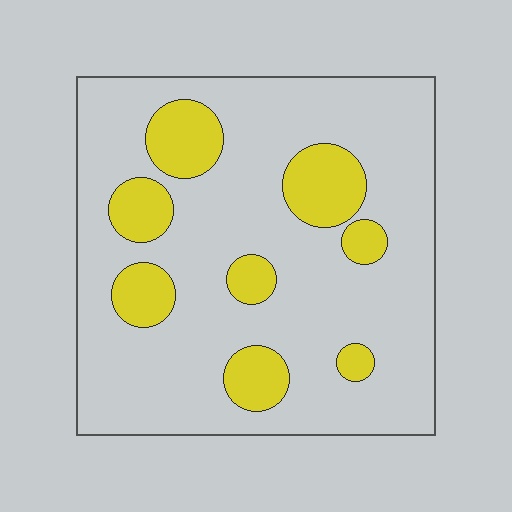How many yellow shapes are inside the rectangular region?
8.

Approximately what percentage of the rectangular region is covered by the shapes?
Approximately 20%.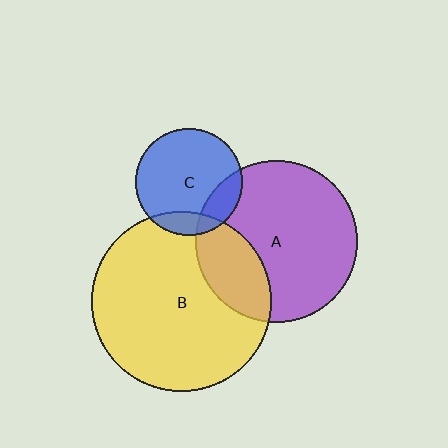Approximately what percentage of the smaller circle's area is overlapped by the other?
Approximately 25%.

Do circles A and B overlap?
Yes.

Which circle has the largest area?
Circle B (yellow).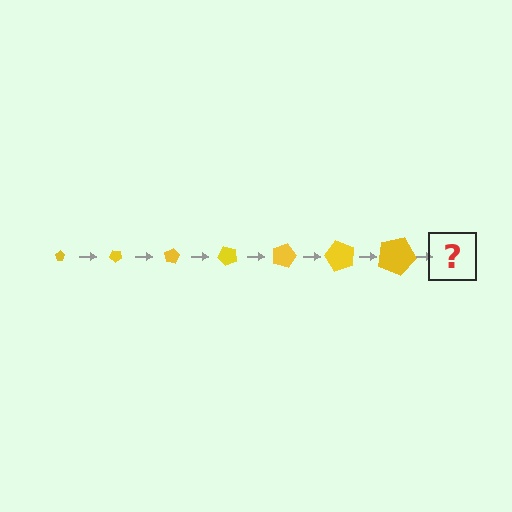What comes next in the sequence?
The next element should be a pentagon, larger than the previous one and rotated 280 degrees from the start.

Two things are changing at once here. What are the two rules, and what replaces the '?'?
The two rules are that the pentagon grows larger each step and it rotates 40 degrees each step. The '?' should be a pentagon, larger than the previous one and rotated 280 degrees from the start.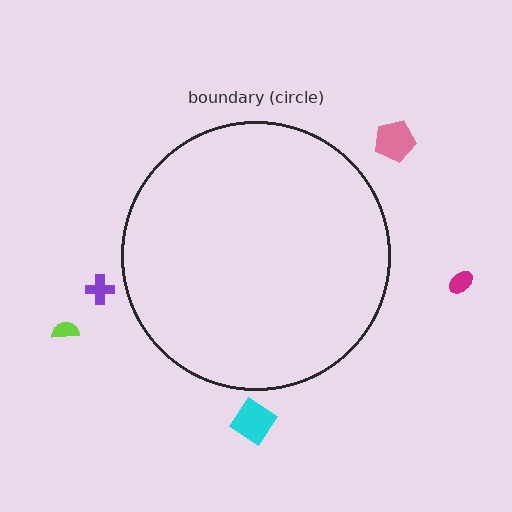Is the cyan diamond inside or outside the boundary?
Outside.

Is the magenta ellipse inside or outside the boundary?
Outside.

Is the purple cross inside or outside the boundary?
Outside.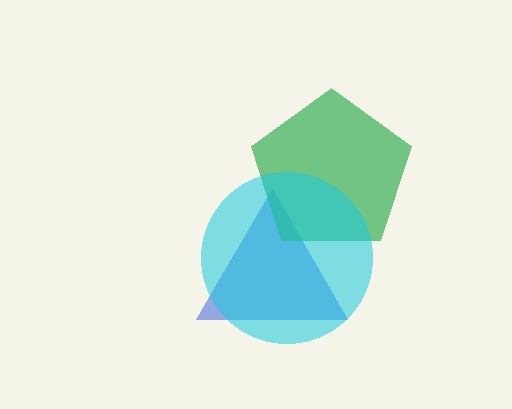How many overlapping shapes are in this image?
There are 3 overlapping shapes in the image.